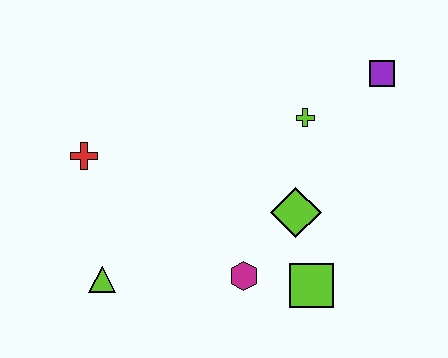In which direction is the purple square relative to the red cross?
The purple square is to the right of the red cross.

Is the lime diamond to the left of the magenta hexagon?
No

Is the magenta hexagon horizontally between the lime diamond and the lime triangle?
Yes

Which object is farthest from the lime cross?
The lime triangle is farthest from the lime cross.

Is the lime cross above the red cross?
Yes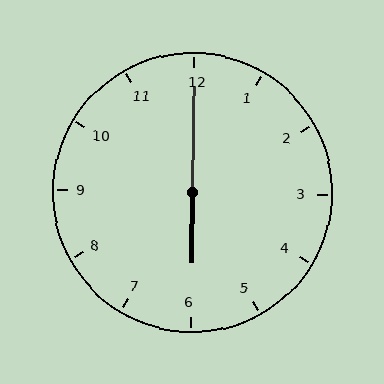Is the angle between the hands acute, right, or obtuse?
It is obtuse.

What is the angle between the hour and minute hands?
Approximately 180 degrees.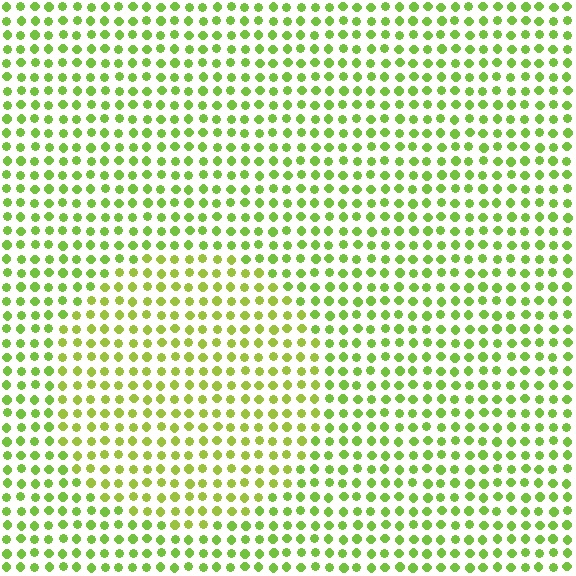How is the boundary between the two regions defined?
The boundary is defined purely by a slight shift in hue (about 18 degrees). Spacing, size, and orientation are identical on both sides.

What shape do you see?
I see a circle.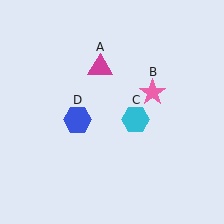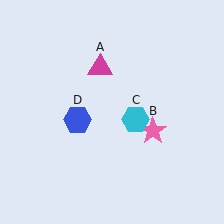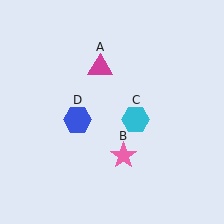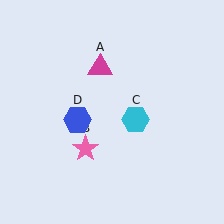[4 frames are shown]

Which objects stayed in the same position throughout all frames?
Magenta triangle (object A) and cyan hexagon (object C) and blue hexagon (object D) remained stationary.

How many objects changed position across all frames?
1 object changed position: pink star (object B).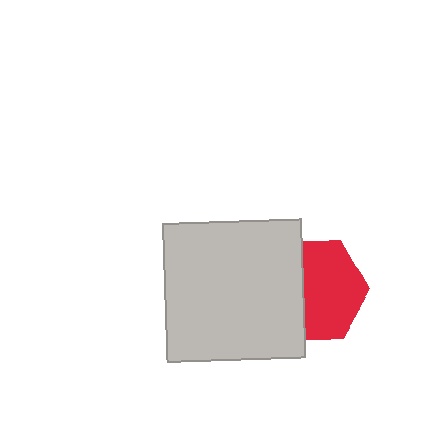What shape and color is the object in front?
The object in front is a light gray square.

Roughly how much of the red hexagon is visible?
About half of it is visible (roughly 62%).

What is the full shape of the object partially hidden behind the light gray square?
The partially hidden object is a red hexagon.